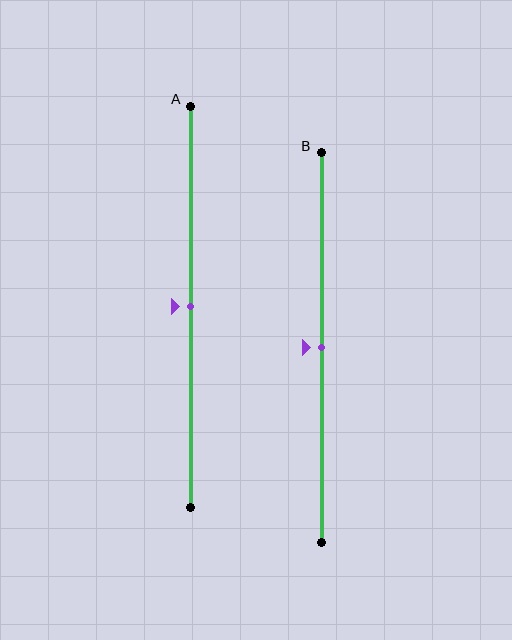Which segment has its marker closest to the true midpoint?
Segment A has its marker closest to the true midpoint.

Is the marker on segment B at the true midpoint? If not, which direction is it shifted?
Yes, the marker on segment B is at the true midpoint.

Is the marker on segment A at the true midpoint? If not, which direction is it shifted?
Yes, the marker on segment A is at the true midpoint.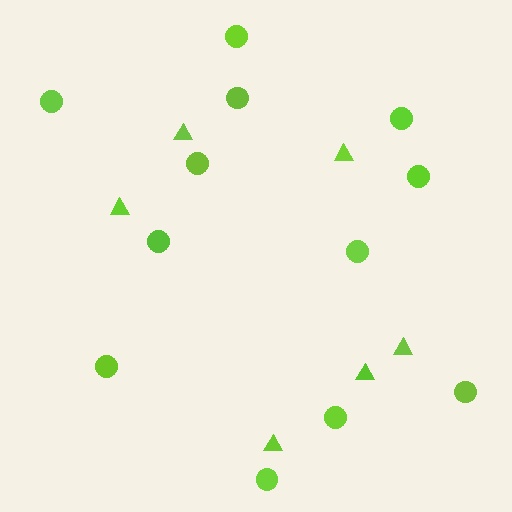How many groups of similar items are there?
There are 2 groups: one group of triangles (6) and one group of circles (12).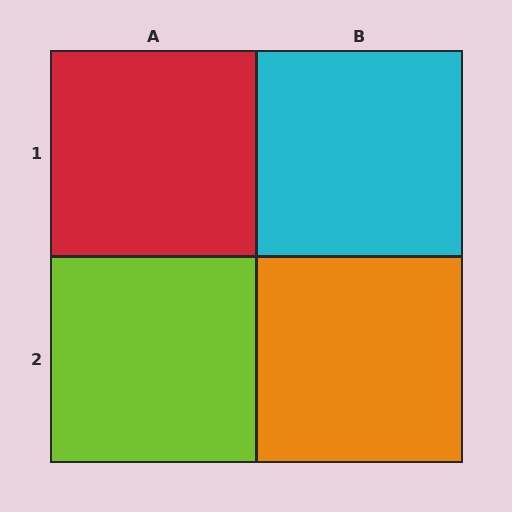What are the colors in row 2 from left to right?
Lime, orange.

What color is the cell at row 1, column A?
Red.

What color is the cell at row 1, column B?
Cyan.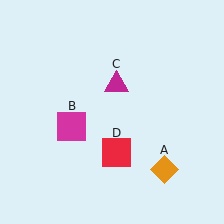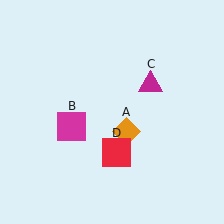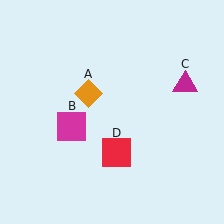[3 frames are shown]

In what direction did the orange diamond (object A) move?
The orange diamond (object A) moved up and to the left.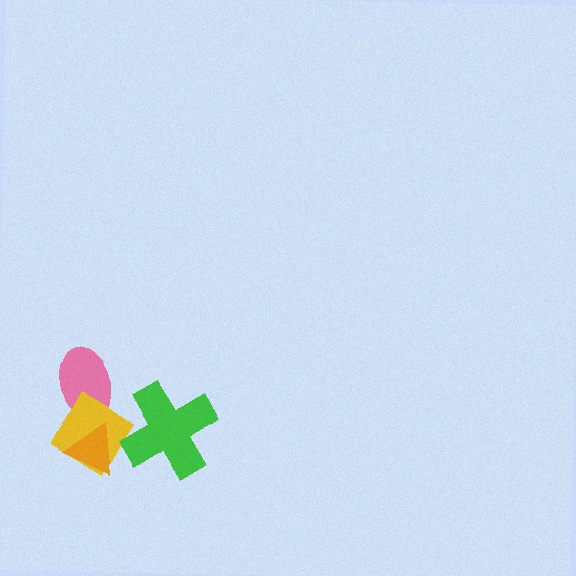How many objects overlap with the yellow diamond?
3 objects overlap with the yellow diamond.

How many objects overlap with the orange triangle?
1 object overlaps with the orange triangle.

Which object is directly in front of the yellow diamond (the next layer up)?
The orange triangle is directly in front of the yellow diamond.